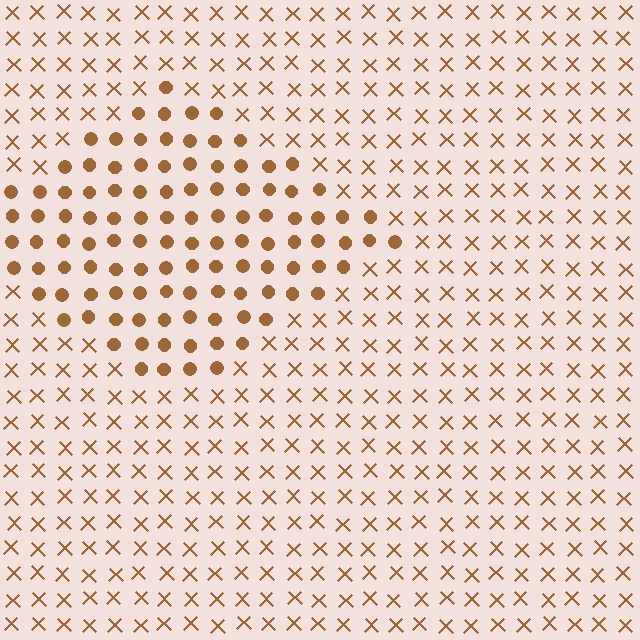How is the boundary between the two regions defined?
The boundary is defined by a change in element shape: circles inside vs. X marks outside. All elements share the same color and spacing.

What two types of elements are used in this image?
The image uses circles inside the diamond region and X marks outside it.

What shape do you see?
I see a diamond.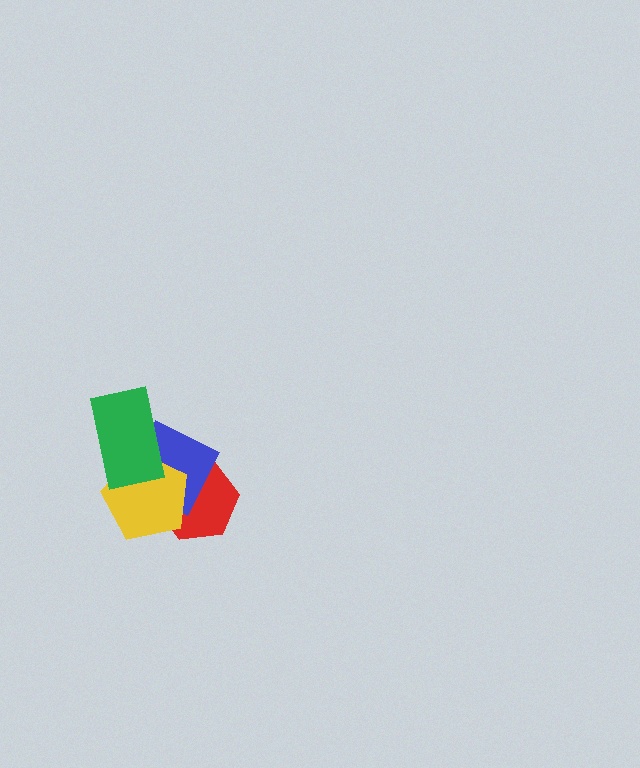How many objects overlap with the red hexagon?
2 objects overlap with the red hexagon.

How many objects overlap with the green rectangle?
2 objects overlap with the green rectangle.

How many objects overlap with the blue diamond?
3 objects overlap with the blue diamond.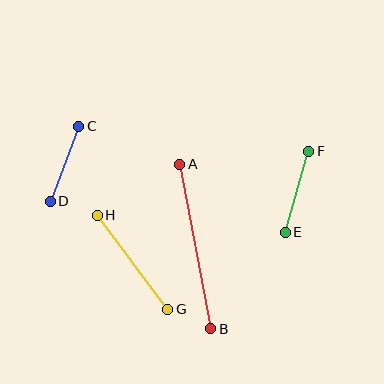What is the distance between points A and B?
The distance is approximately 168 pixels.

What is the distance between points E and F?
The distance is approximately 85 pixels.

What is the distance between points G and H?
The distance is approximately 118 pixels.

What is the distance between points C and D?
The distance is approximately 80 pixels.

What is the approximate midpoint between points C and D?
The midpoint is at approximately (64, 164) pixels.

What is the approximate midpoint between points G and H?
The midpoint is at approximately (132, 262) pixels.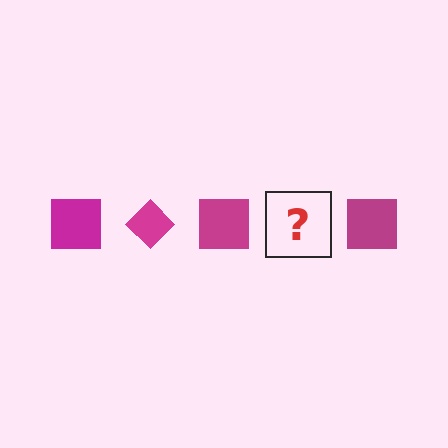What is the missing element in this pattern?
The missing element is a magenta diamond.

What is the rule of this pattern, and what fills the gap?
The rule is that the pattern cycles through square, diamond shapes in magenta. The gap should be filled with a magenta diamond.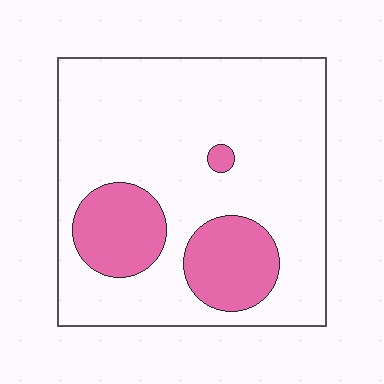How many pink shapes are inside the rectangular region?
3.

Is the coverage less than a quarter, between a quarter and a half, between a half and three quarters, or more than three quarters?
Less than a quarter.